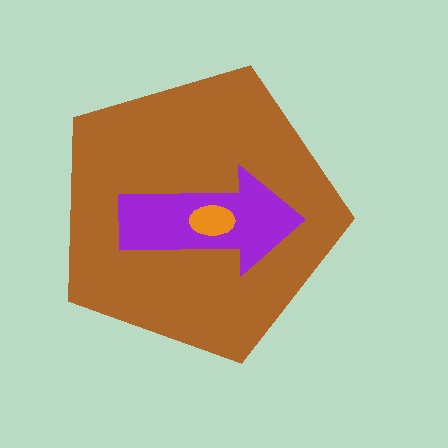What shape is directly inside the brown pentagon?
The purple arrow.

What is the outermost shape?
The brown pentagon.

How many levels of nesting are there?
3.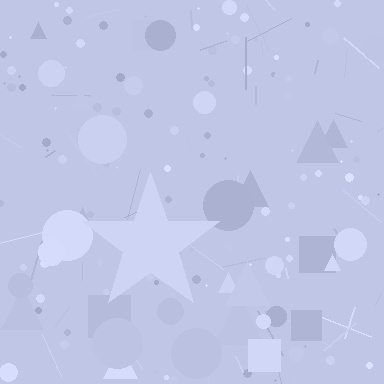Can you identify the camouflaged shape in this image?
The camouflaged shape is a star.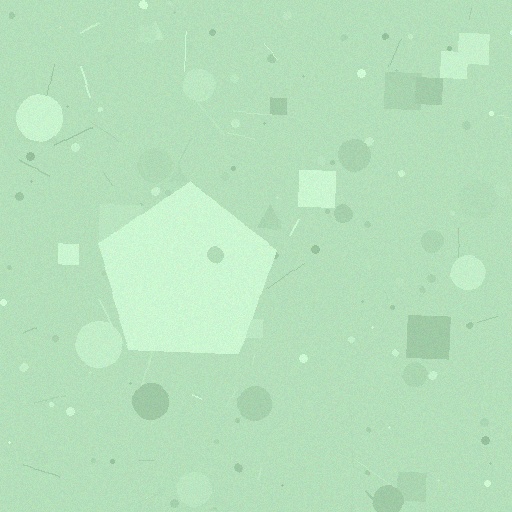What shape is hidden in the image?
A pentagon is hidden in the image.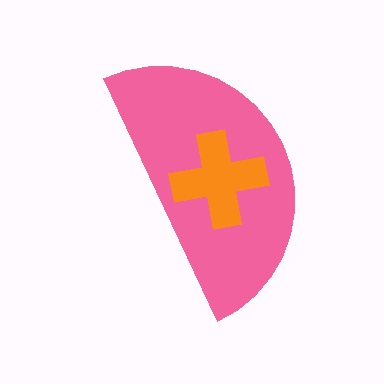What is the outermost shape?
The pink semicircle.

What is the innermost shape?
The orange cross.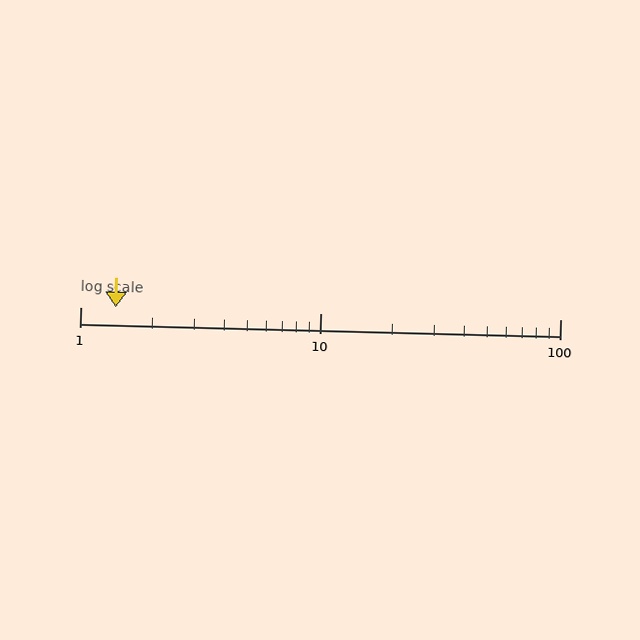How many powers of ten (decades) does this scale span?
The scale spans 2 decades, from 1 to 100.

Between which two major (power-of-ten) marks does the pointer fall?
The pointer is between 1 and 10.